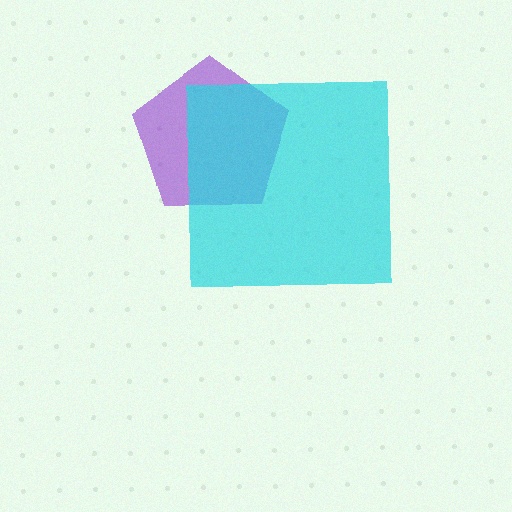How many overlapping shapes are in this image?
There are 2 overlapping shapes in the image.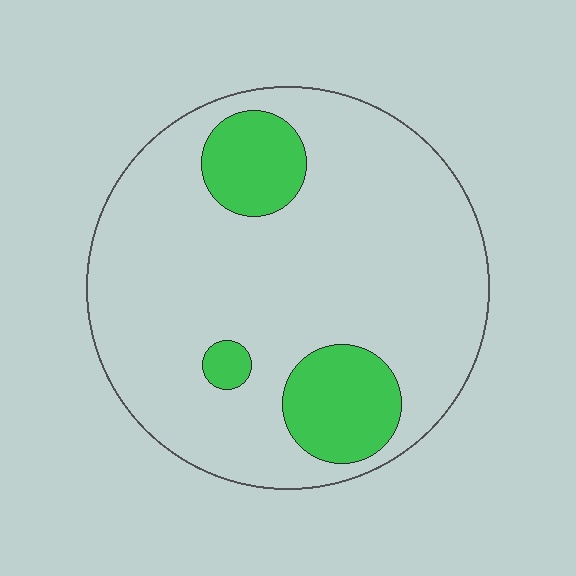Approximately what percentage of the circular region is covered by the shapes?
Approximately 15%.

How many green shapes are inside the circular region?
3.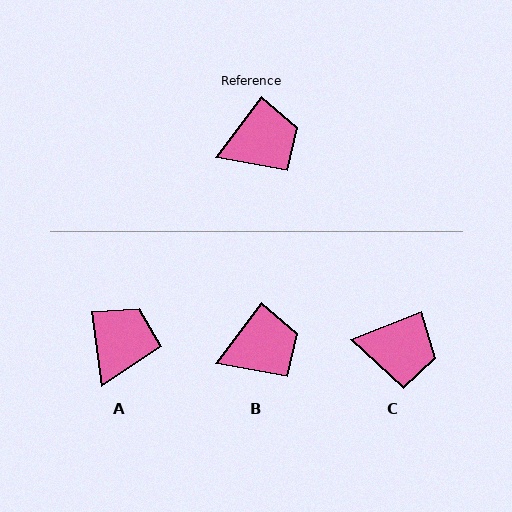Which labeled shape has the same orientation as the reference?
B.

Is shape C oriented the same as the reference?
No, it is off by about 33 degrees.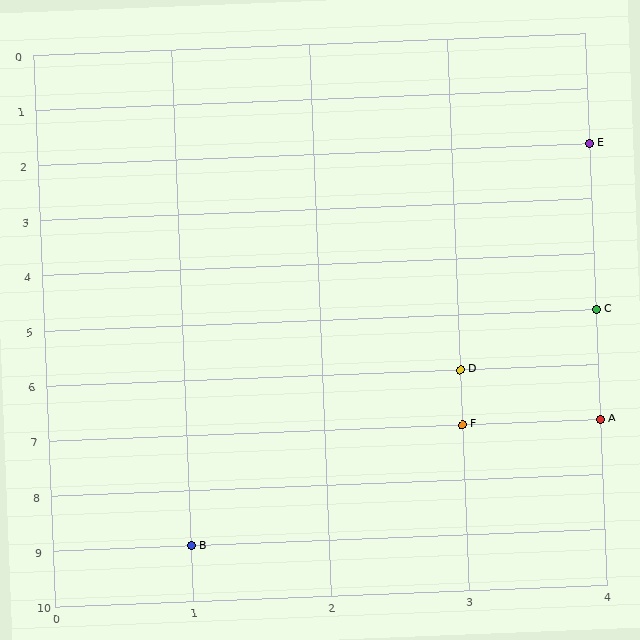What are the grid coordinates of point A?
Point A is at grid coordinates (4, 7).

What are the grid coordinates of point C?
Point C is at grid coordinates (4, 5).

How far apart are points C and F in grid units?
Points C and F are 1 column and 2 rows apart (about 2.2 grid units diagonally).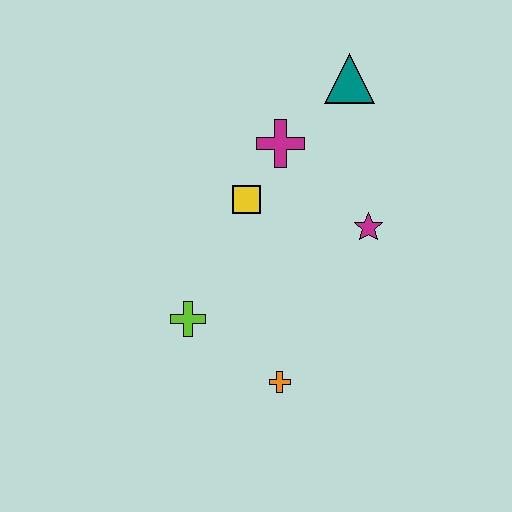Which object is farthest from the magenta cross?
The orange cross is farthest from the magenta cross.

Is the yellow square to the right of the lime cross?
Yes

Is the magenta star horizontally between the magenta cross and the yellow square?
No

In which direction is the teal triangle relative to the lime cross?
The teal triangle is above the lime cross.